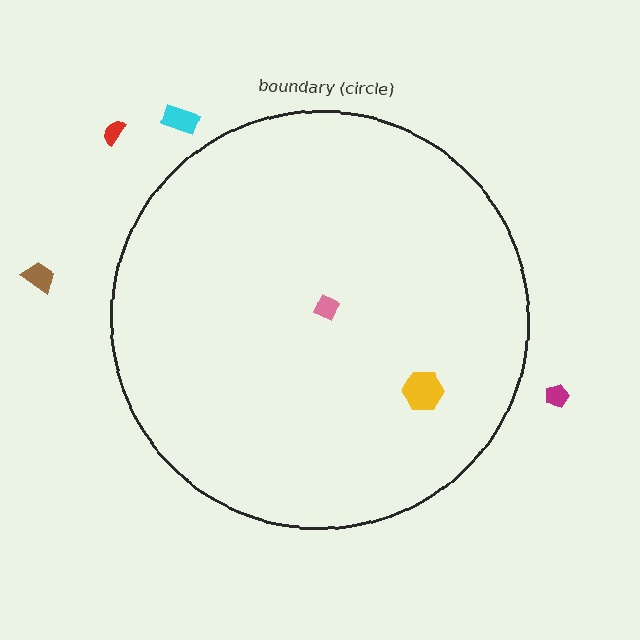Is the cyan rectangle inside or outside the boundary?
Outside.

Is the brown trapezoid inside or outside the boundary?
Outside.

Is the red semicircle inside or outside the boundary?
Outside.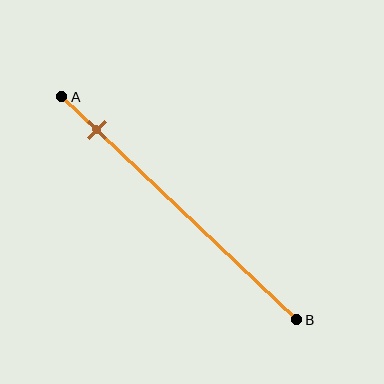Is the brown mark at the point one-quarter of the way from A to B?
No, the mark is at about 15% from A, not at the 25% one-quarter point.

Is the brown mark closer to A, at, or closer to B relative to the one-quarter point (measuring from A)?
The brown mark is closer to point A than the one-quarter point of segment AB.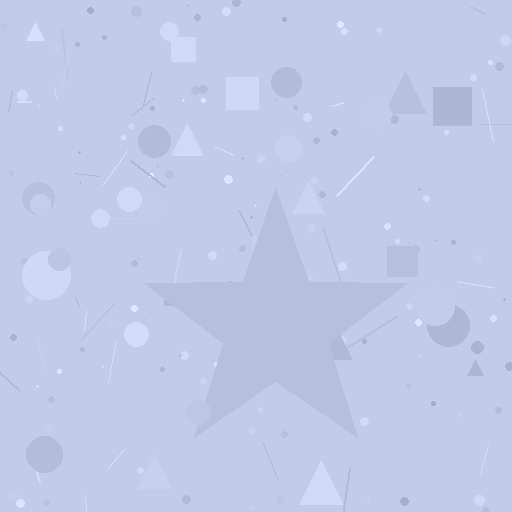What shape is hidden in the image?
A star is hidden in the image.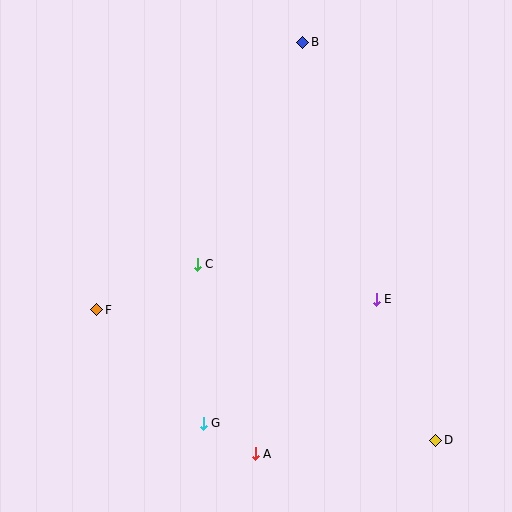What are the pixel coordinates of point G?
Point G is at (203, 423).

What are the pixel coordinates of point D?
Point D is at (436, 440).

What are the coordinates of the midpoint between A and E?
The midpoint between A and E is at (316, 376).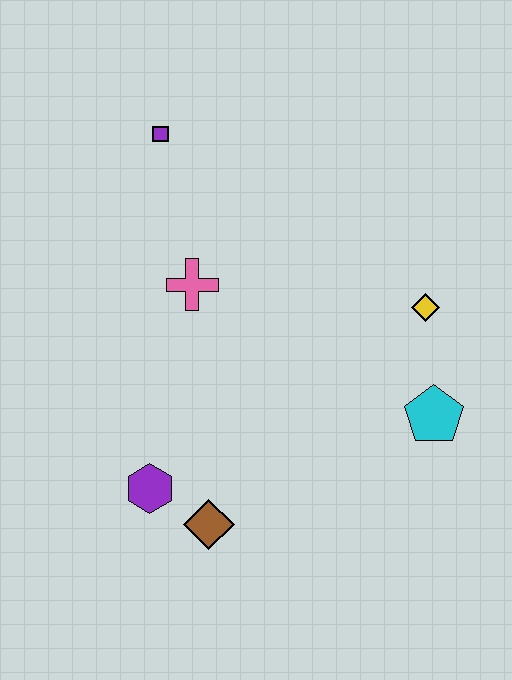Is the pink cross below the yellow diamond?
No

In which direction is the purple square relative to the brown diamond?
The purple square is above the brown diamond.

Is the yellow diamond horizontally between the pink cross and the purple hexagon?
No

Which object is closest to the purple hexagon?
The brown diamond is closest to the purple hexagon.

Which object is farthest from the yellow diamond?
The purple hexagon is farthest from the yellow diamond.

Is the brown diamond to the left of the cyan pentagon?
Yes